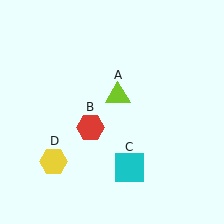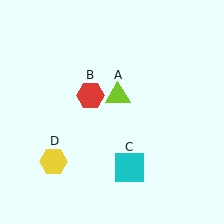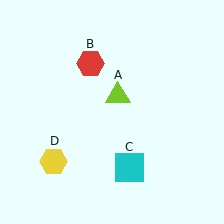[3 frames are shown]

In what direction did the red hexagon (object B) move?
The red hexagon (object B) moved up.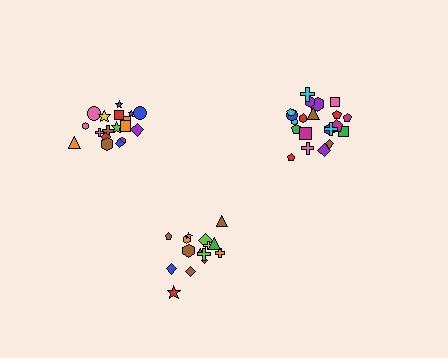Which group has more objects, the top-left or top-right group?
The top-right group.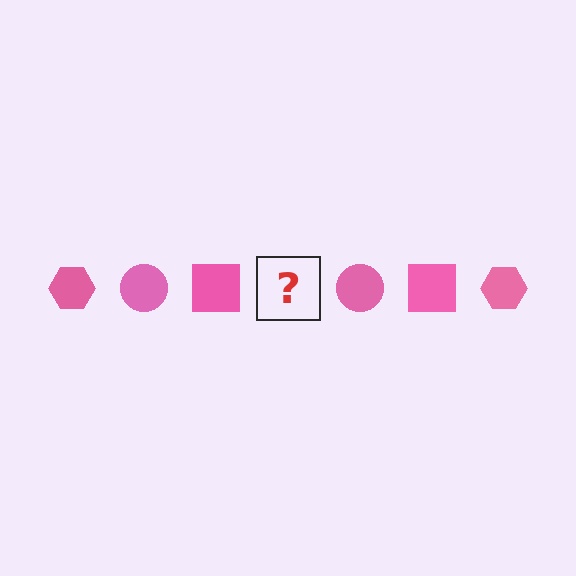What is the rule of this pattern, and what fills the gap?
The rule is that the pattern cycles through hexagon, circle, square shapes in pink. The gap should be filled with a pink hexagon.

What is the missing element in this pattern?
The missing element is a pink hexagon.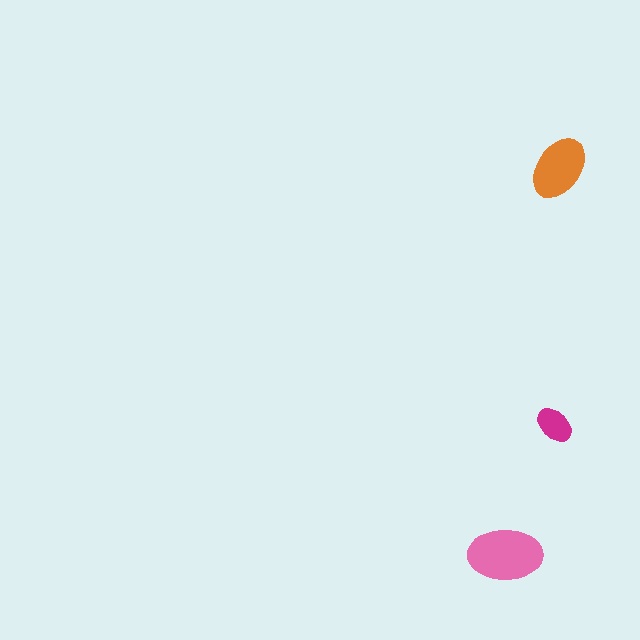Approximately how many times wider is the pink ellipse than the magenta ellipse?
About 2 times wider.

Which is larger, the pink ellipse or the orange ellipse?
The pink one.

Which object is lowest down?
The pink ellipse is bottommost.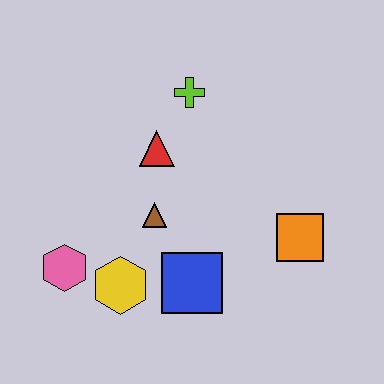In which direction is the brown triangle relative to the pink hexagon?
The brown triangle is to the right of the pink hexagon.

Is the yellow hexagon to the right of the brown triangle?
No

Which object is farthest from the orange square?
The pink hexagon is farthest from the orange square.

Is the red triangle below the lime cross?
Yes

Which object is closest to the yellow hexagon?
The pink hexagon is closest to the yellow hexagon.